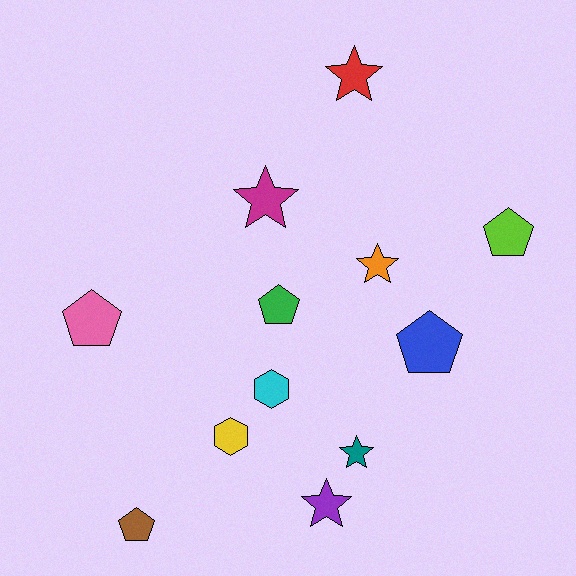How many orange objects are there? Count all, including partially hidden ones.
There is 1 orange object.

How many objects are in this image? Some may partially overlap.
There are 12 objects.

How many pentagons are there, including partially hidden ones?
There are 5 pentagons.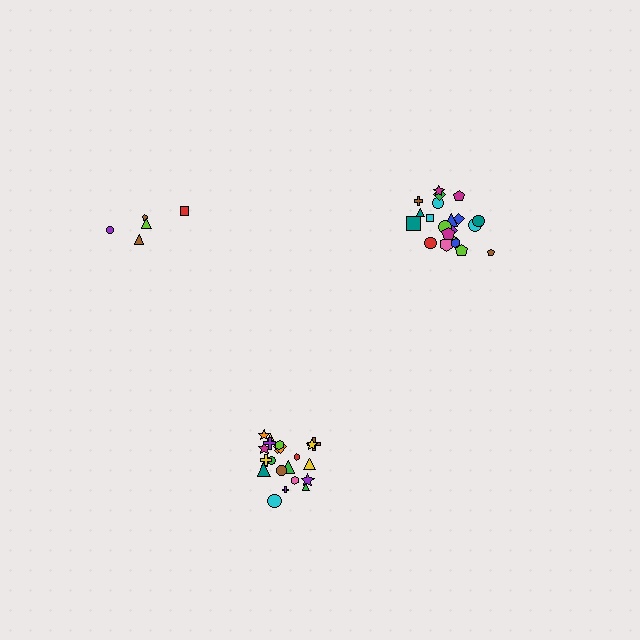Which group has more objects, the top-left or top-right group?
The top-right group.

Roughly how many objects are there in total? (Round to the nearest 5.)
Roughly 50 objects in total.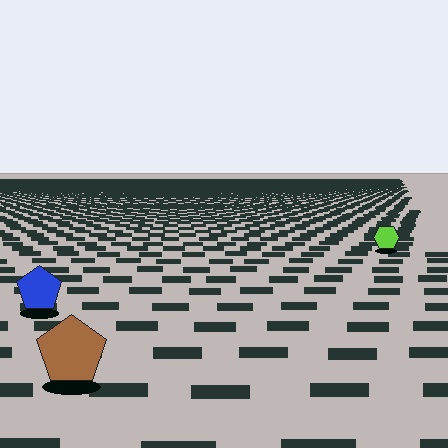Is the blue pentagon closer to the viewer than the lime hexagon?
Yes. The blue pentagon is closer — you can tell from the texture gradient: the ground texture is coarser near it.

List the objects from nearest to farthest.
From nearest to farthest: the brown pentagon, the blue pentagon, the lime hexagon.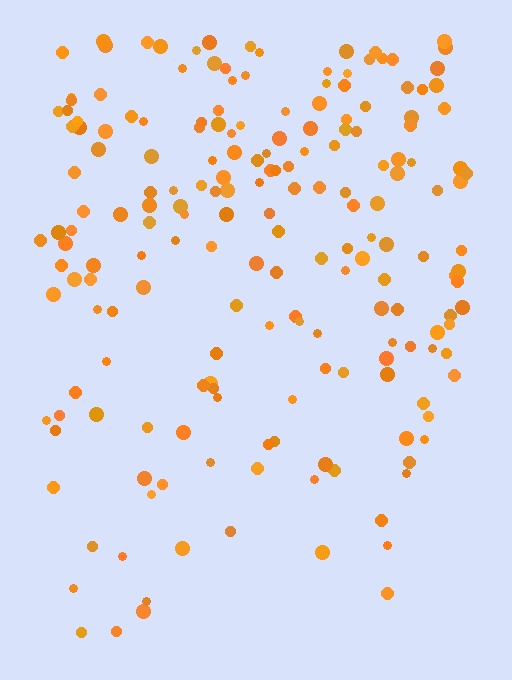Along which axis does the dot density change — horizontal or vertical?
Vertical.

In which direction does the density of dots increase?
From bottom to top, with the top side densest.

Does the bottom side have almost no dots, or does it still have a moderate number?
Still a moderate number, just noticeably fewer than the top.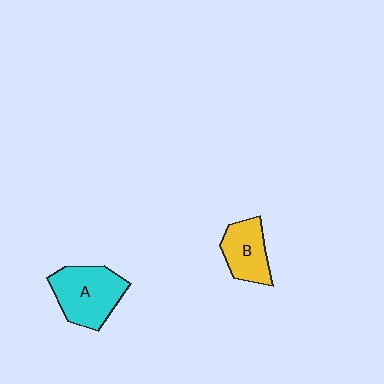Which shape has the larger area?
Shape A (cyan).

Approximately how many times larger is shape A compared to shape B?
Approximately 1.4 times.